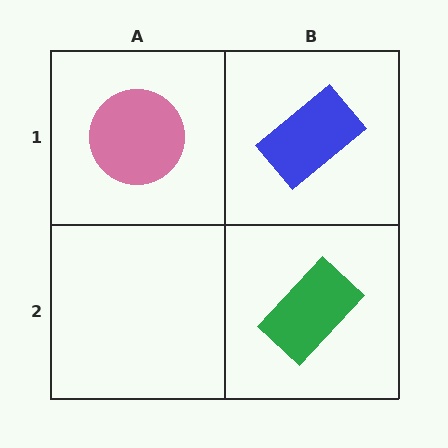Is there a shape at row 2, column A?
No, that cell is empty.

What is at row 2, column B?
A green rectangle.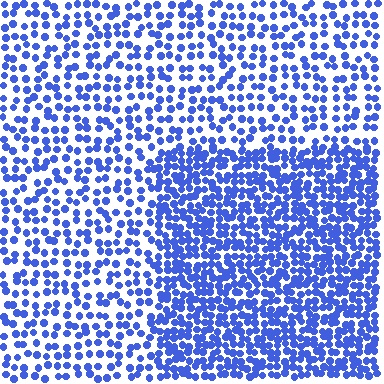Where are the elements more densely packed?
The elements are more densely packed inside the rectangle boundary.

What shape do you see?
I see a rectangle.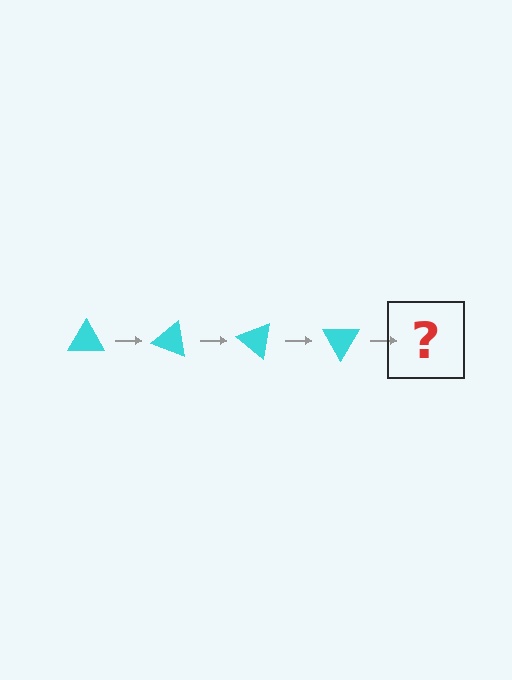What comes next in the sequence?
The next element should be a cyan triangle rotated 80 degrees.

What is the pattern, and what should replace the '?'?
The pattern is that the triangle rotates 20 degrees each step. The '?' should be a cyan triangle rotated 80 degrees.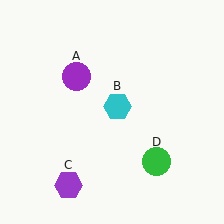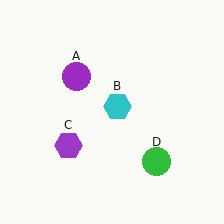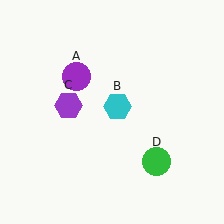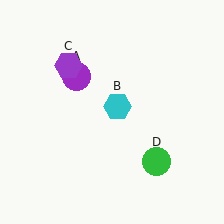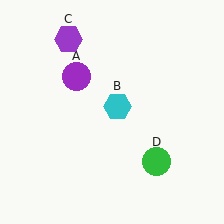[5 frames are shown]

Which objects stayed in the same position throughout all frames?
Purple circle (object A) and cyan hexagon (object B) and green circle (object D) remained stationary.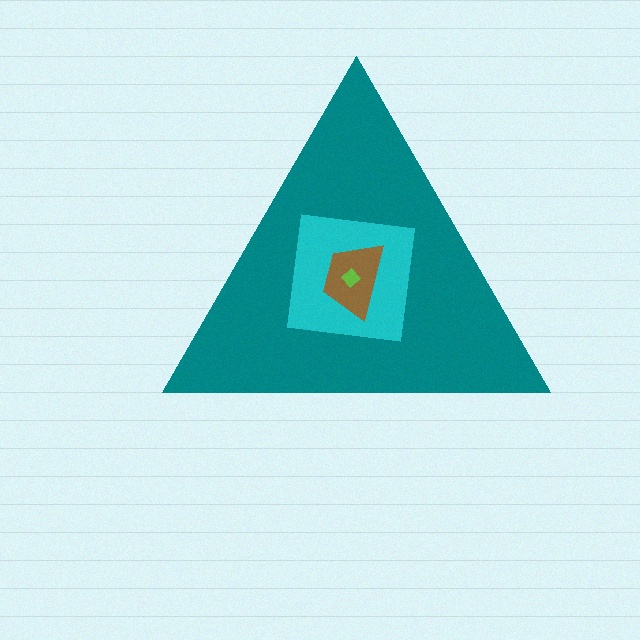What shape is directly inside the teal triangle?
The cyan square.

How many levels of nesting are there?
4.